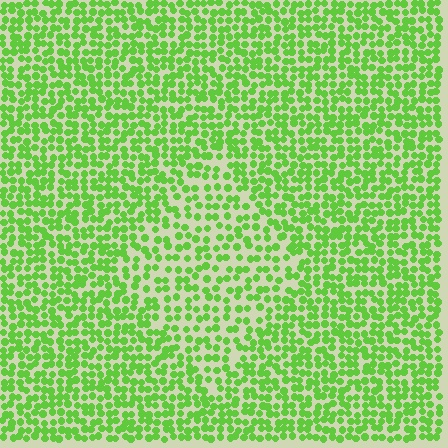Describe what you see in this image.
The image contains small lime elements arranged at two different densities. A diamond-shaped region is visible where the elements are less densely packed than the surrounding area.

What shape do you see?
I see a diamond.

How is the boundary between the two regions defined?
The boundary is defined by a change in element density (approximately 1.6x ratio). All elements are the same color, size, and shape.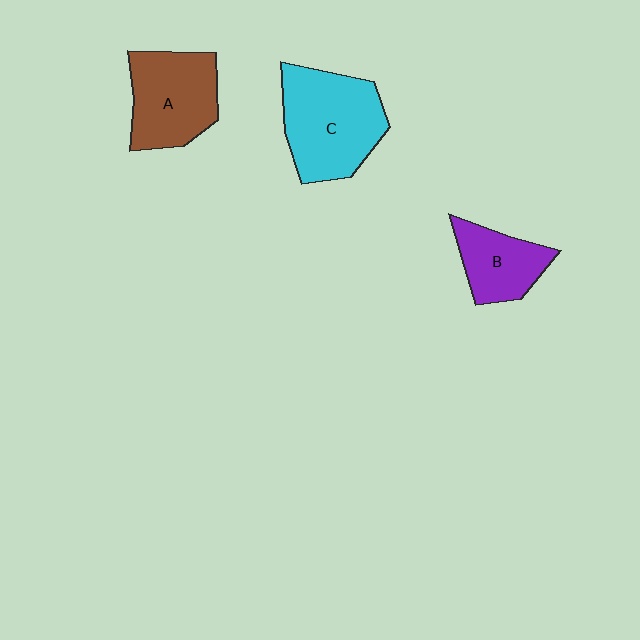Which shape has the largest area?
Shape C (cyan).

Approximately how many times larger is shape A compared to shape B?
Approximately 1.4 times.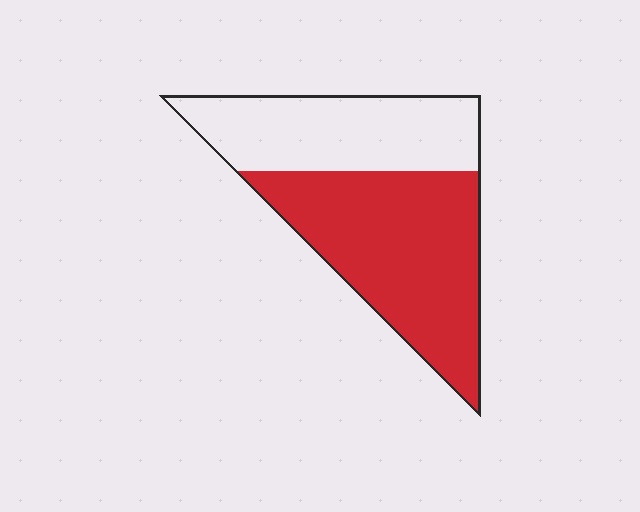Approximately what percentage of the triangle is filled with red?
Approximately 60%.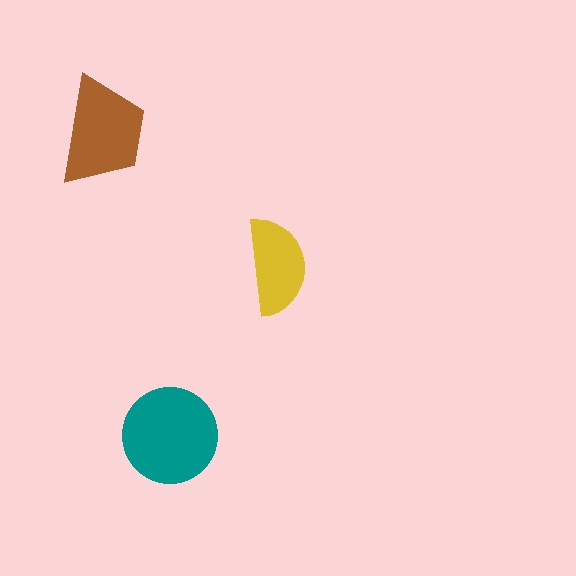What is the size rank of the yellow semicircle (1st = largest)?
3rd.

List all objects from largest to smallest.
The teal circle, the brown trapezoid, the yellow semicircle.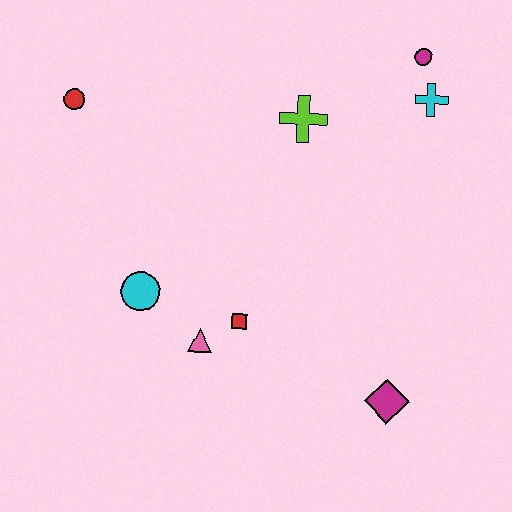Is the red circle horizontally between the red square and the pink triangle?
No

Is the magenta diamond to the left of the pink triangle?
No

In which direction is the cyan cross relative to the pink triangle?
The cyan cross is above the pink triangle.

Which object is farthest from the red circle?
The magenta diamond is farthest from the red circle.